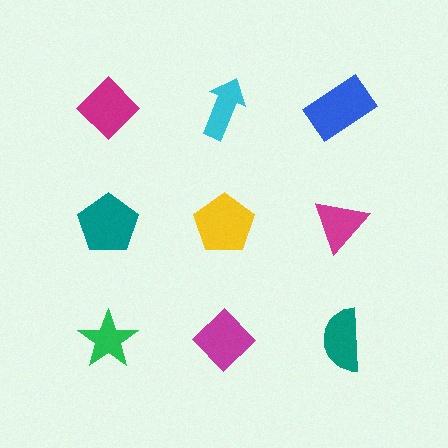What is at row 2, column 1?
A teal pentagon.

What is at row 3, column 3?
A teal semicircle.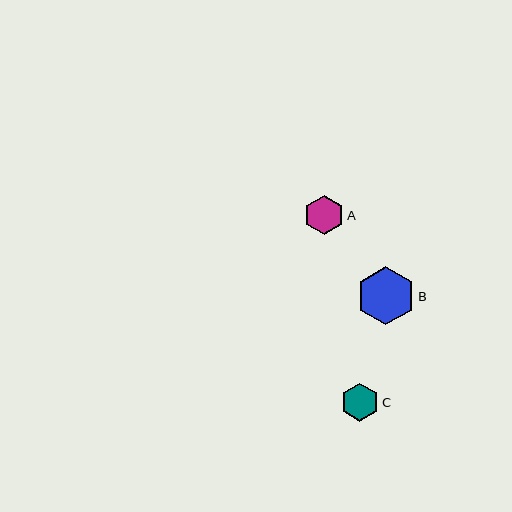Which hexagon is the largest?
Hexagon B is the largest with a size of approximately 58 pixels.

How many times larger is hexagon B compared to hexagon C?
Hexagon B is approximately 1.5 times the size of hexagon C.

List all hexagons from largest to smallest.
From largest to smallest: B, A, C.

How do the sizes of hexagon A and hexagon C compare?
Hexagon A and hexagon C are approximately the same size.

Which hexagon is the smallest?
Hexagon C is the smallest with a size of approximately 38 pixels.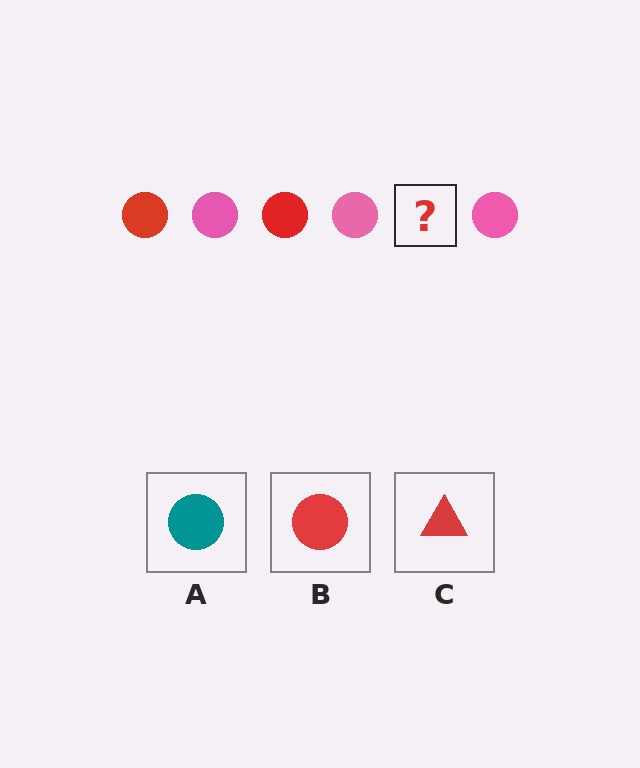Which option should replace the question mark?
Option B.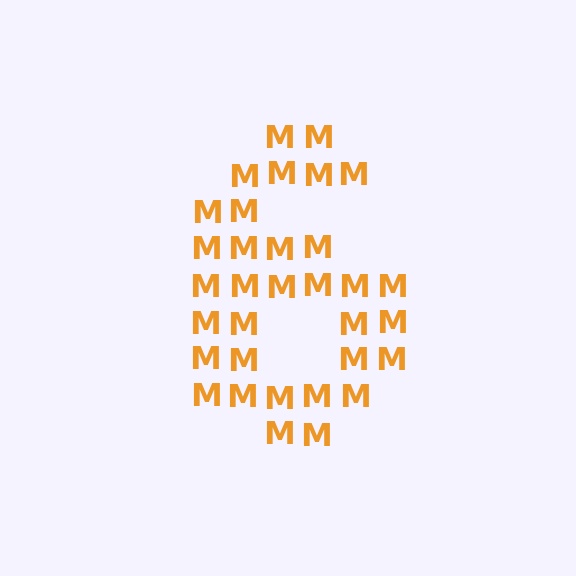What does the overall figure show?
The overall figure shows the digit 6.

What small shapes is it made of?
It is made of small letter M's.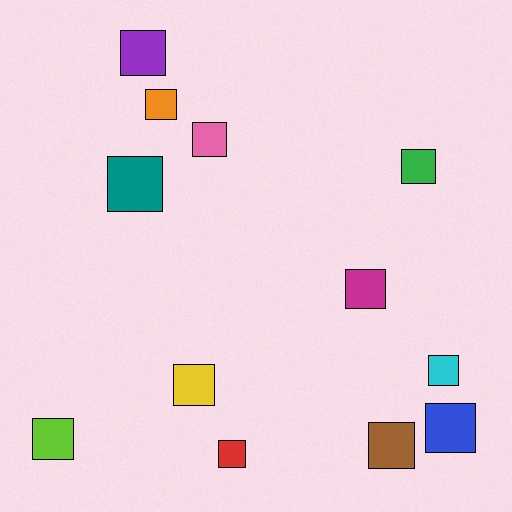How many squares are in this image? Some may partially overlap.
There are 12 squares.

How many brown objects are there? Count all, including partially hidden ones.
There is 1 brown object.